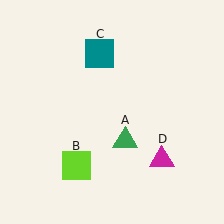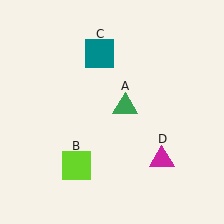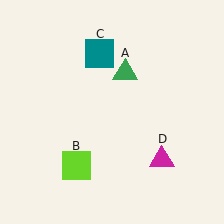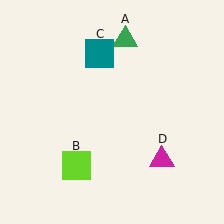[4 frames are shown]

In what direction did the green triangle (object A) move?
The green triangle (object A) moved up.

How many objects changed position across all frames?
1 object changed position: green triangle (object A).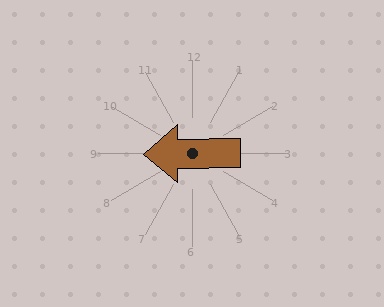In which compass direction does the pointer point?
West.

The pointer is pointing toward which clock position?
Roughly 9 o'clock.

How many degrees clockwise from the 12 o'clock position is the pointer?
Approximately 269 degrees.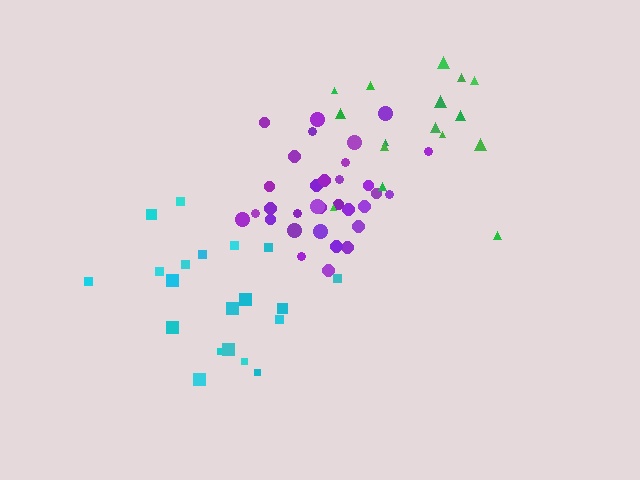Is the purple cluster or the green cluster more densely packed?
Purple.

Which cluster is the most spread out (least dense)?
Green.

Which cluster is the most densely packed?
Purple.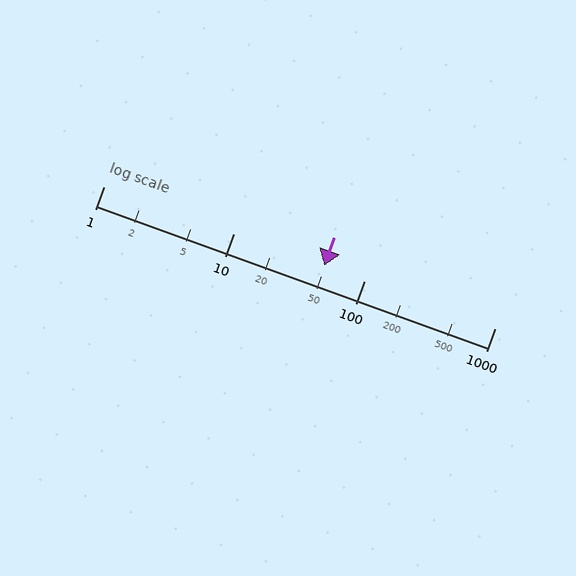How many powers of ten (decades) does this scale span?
The scale spans 3 decades, from 1 to 1000.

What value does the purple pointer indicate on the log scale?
The pointer indicates approximately 49.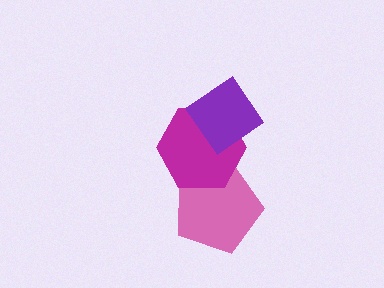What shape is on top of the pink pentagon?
The magenta hexagon is on top of the pink pentagon.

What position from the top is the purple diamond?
The purple diamond is 1st from the top.